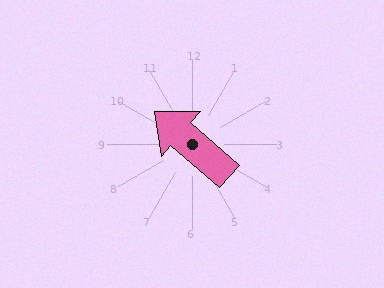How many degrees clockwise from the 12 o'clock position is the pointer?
Approximately 311 degrees.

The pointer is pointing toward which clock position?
Roughly 10 o'clock.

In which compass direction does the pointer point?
Northwest.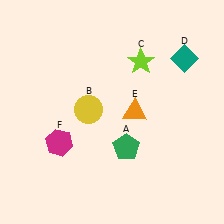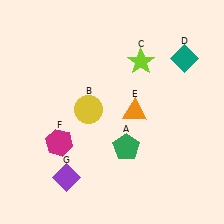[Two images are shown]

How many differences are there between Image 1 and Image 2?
There is 1 difference between the two images.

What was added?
A purple diamond (G) was added in Image 2.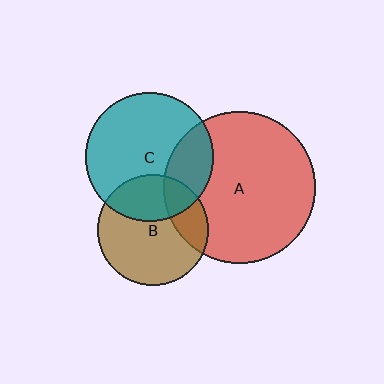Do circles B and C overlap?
Yes.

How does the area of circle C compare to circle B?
Approximately 1.3 times.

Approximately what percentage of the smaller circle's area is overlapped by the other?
Approximately 30%.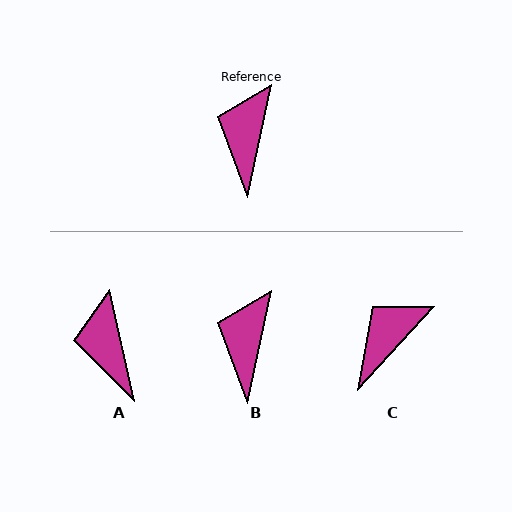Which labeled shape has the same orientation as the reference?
B.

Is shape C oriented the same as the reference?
No, it is off by about 30 degrees.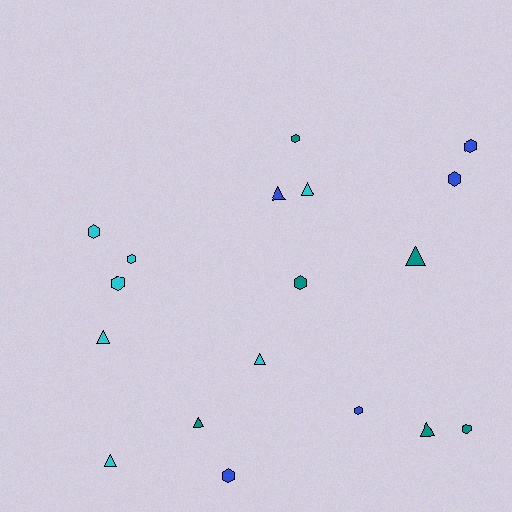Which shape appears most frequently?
Hexagon, with 10 objects.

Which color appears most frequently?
Cyan, with 7 objects.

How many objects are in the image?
There are 18 objects.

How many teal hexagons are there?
There are 3 teal hexagons.